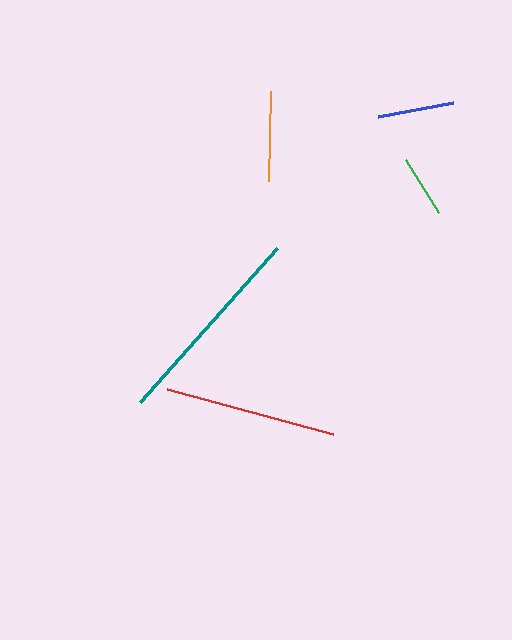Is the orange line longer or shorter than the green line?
The orange line is longer than the green line.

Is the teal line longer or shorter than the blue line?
The teal line is longer than the blue line.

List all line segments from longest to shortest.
From longest to shortest: teal, red, orange, blue, green.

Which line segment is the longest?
The teal line is the longest at approximately 206 pixels.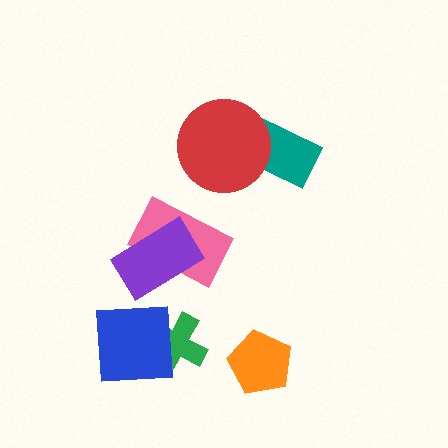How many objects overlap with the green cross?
1 object overlaps with the green cross.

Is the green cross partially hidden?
Yes, it is partially covered by another shape.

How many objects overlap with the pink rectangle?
1 object overlaps with the pink rectangle.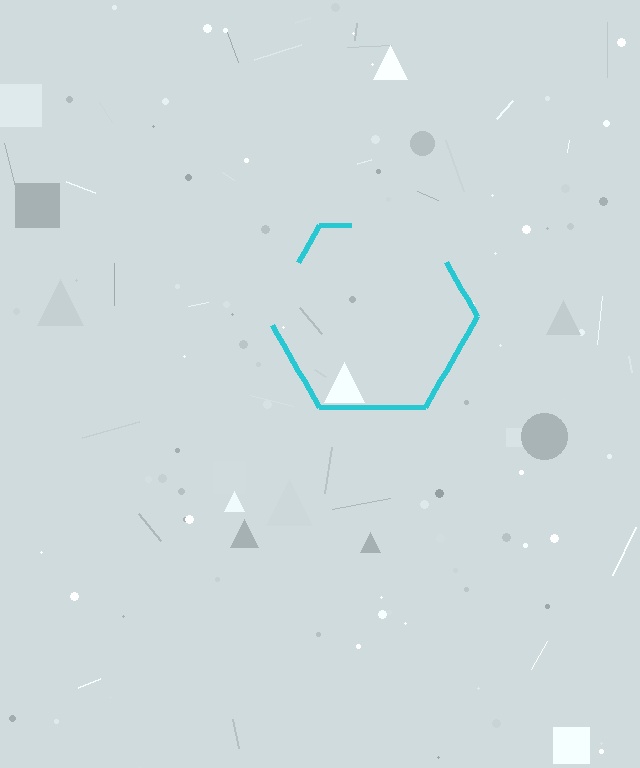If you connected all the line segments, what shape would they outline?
They would outline a hexagon.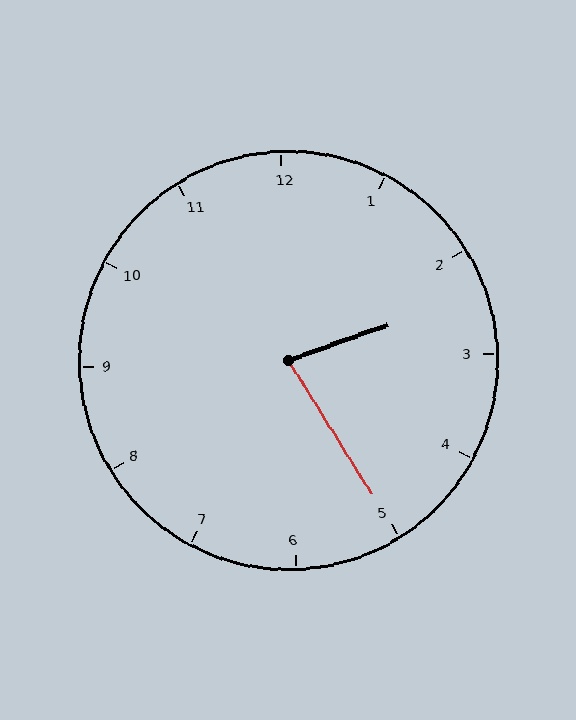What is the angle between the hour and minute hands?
Approximately 78 degrees.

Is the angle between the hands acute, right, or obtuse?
It is acute.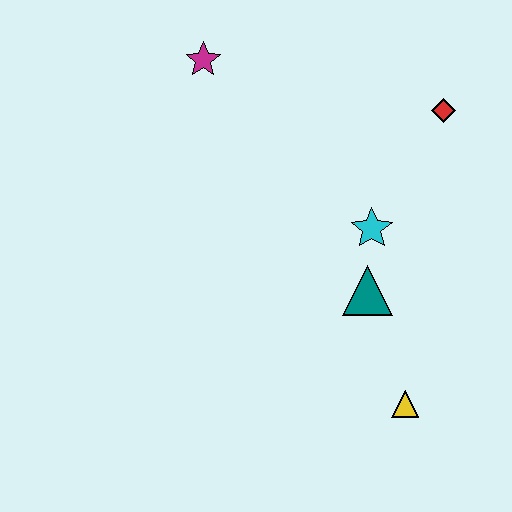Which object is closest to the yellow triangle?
The teal triangle is closest to the yellow triangle.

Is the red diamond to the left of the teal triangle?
No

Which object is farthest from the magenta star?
The yellow triangle is farthest from the magenta star.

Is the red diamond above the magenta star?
No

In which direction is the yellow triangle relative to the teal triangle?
The yellow triangle is below the teal triangle.